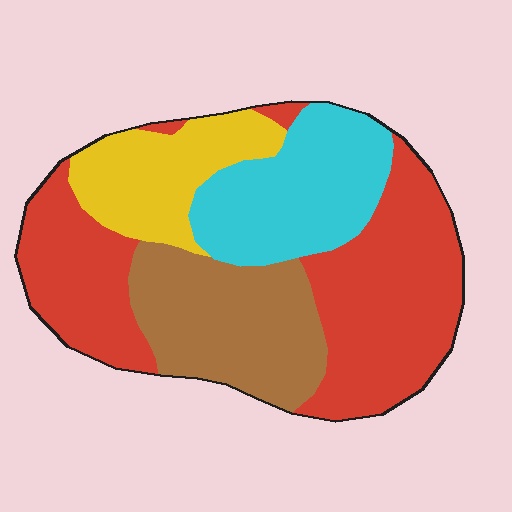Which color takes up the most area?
Red, at roughly 45%.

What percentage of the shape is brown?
Brown takes up about one fifth (1/5) of the shape.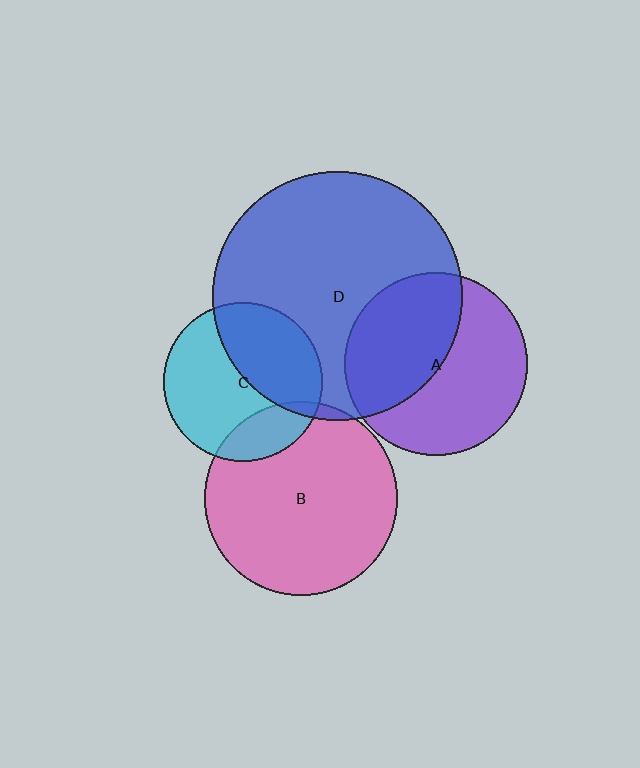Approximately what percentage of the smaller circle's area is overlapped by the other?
Approximately 40%.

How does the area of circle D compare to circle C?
Approximately 2.5 times.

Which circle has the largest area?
Circle D (blue).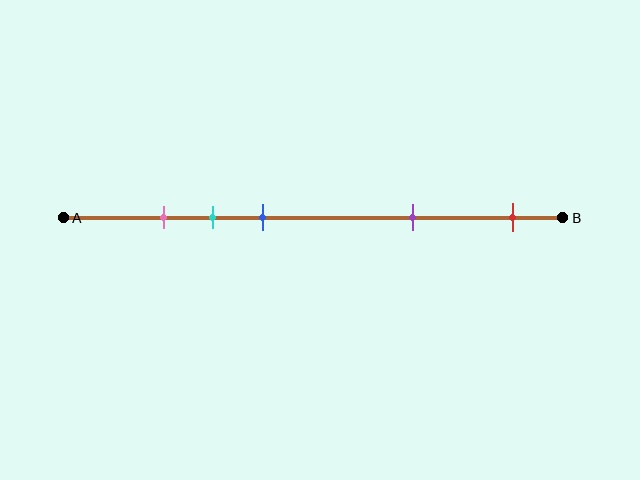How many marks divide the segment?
There are 5 marks dividing the segment.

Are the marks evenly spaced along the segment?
No, the marks are not evenly spaced.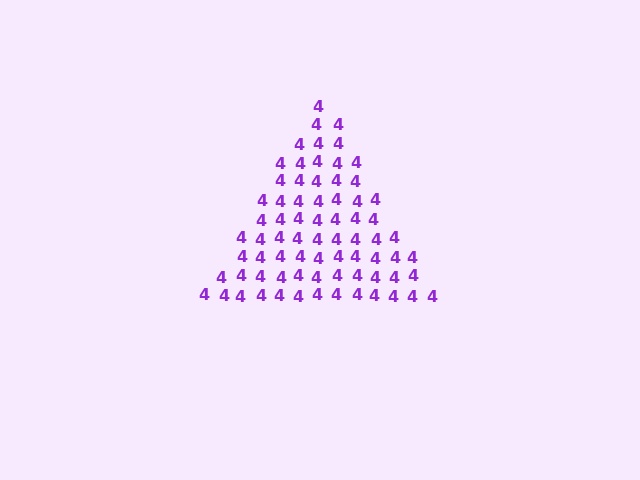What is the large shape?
The large shape is a triangle.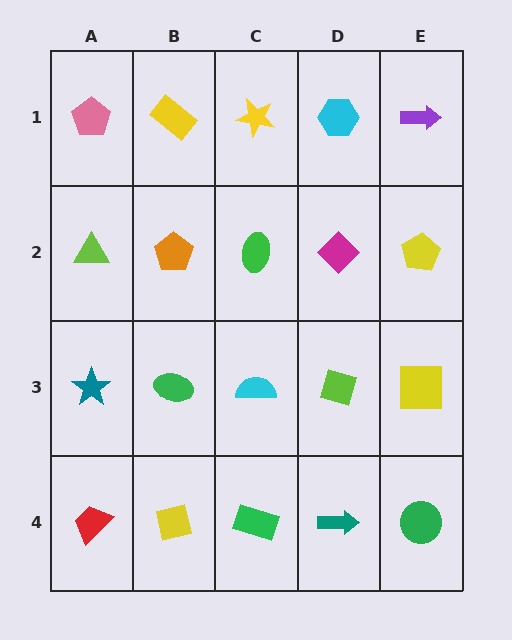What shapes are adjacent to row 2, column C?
A yellow star (row 1, column C), a cyan semicircle (row 3, column C), an orange pentagon (row 2, column B), a magenta diamond (row 2, column D).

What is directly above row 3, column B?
An orange pentagon.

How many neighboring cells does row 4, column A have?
2.